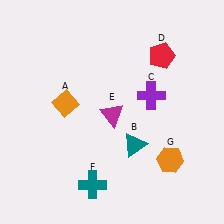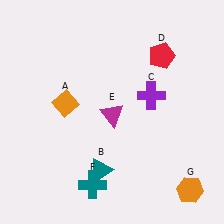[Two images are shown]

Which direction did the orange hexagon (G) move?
The orange hexagon (G) moved down.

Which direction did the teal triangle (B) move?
The teal triangle (B) moved left.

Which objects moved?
The objects that moved are: the teal triangle (B), the orange hexagon (G).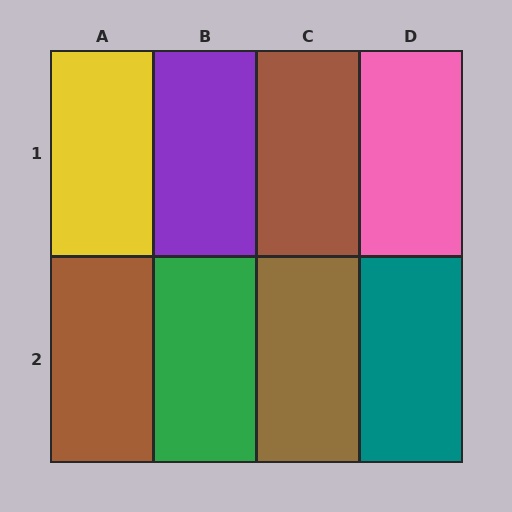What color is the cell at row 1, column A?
Yellow.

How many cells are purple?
1 cell is purple.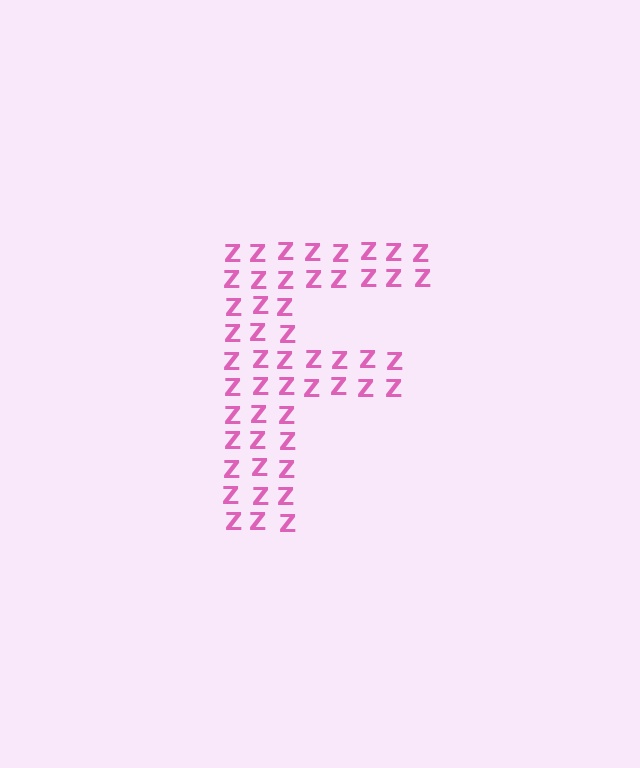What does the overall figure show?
The overall figure shows the letter F.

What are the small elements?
The small elements are letter Z's.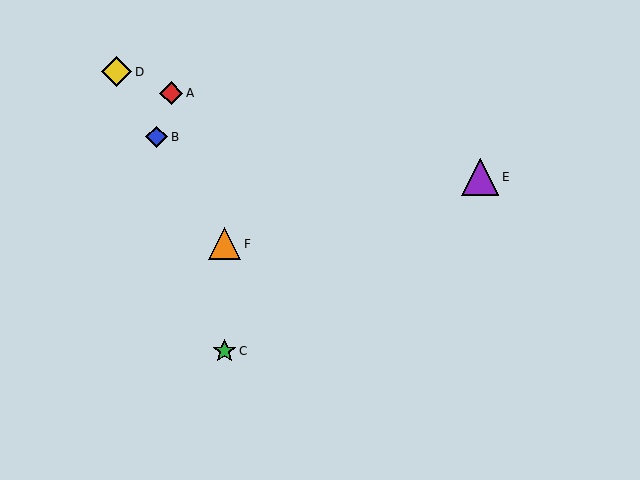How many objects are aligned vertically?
2 objects (C, F) are aligned vertically.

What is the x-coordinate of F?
Object F is at x≈225.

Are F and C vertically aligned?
Yes, both are at x≈225.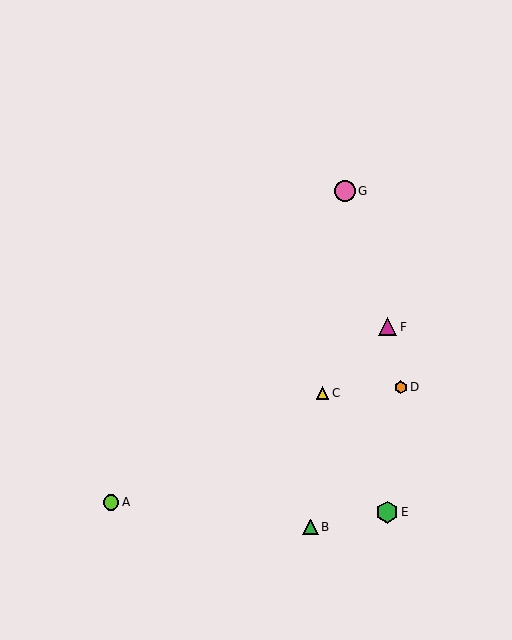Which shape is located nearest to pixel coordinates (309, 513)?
The green triangle (labeled B) at (311, 527) is nearest to that location.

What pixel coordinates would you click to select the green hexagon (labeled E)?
Click at (387, 512) to select the green hexagon E.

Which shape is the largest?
The green hexagon (labeled E) is the largest.